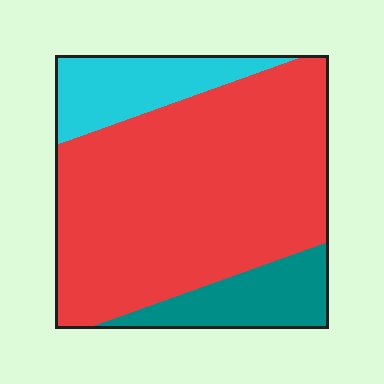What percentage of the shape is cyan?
Cyan takes up about one sixth (1/6) of the shape.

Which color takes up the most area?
Red, at roughly 70%.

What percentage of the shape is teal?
Teal covers about 15% of the shape.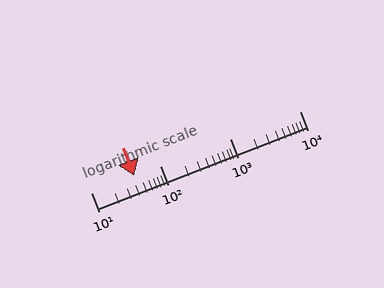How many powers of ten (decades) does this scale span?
The scale spans 3 decades, from 10 to 10000.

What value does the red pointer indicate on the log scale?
The pointer indicates approximately 42.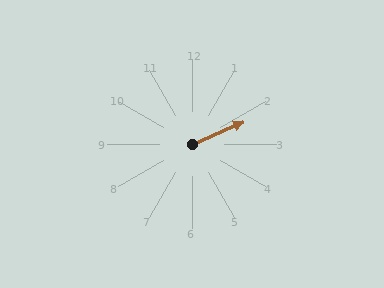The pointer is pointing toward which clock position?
Roughly 2 o'clock.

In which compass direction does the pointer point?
Northeast.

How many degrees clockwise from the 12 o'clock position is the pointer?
Approximately 67 degrees.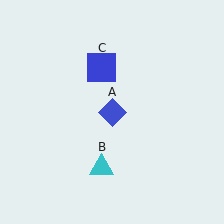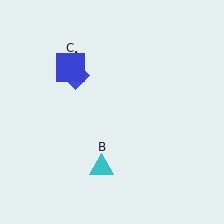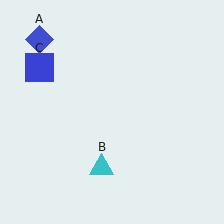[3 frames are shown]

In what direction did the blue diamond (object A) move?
The blue diamond (object A) moved up and to the left.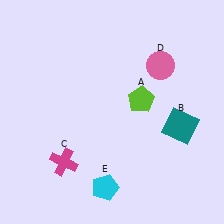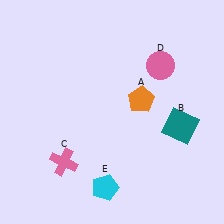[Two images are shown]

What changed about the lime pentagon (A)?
In Image 1, A is lime. In Image 2, it changed to orange.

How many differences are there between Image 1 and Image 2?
There are 2 differences between the two images.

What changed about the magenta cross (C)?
In Image 1, C is magenta. In Image 2, it changed to pink.